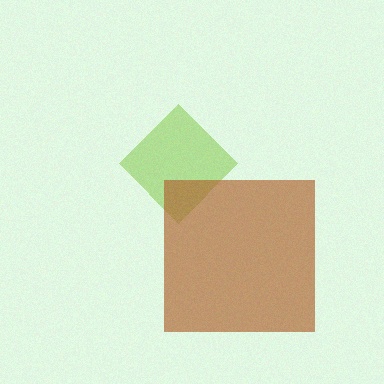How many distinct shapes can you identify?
There are 2 distinct shapes: a lime diamond, a brown square.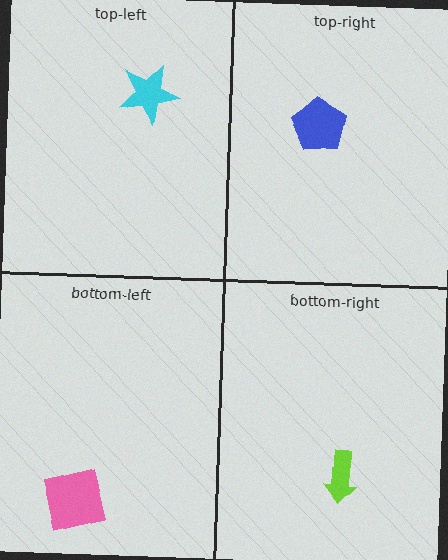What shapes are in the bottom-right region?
The lime arrow.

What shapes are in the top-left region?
The cyan star.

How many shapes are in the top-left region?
1.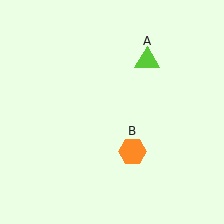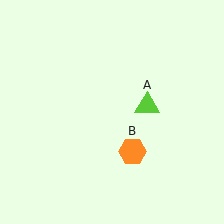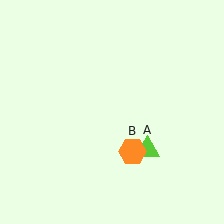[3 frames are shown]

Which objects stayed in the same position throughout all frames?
Orange hexagon (object B) remained stationary.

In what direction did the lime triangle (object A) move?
The lime triangle (object A) moved down.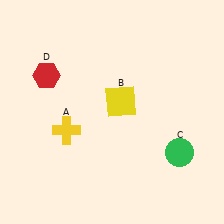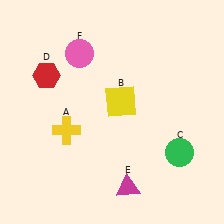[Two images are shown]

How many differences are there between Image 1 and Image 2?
There are 2 differences between the two images.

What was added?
A magenta triangle (E), a pink circle (F) were added in Image 2.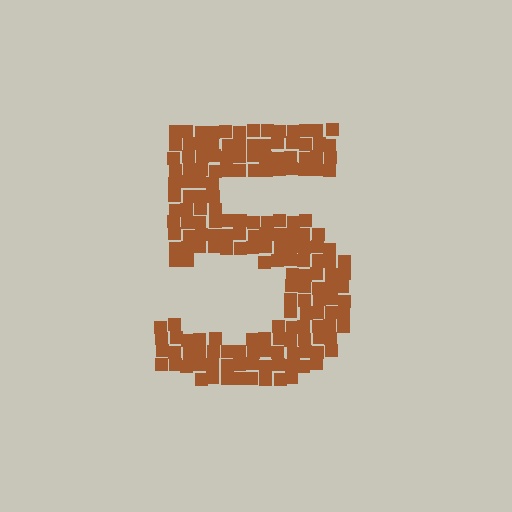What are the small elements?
The small elements are squares.